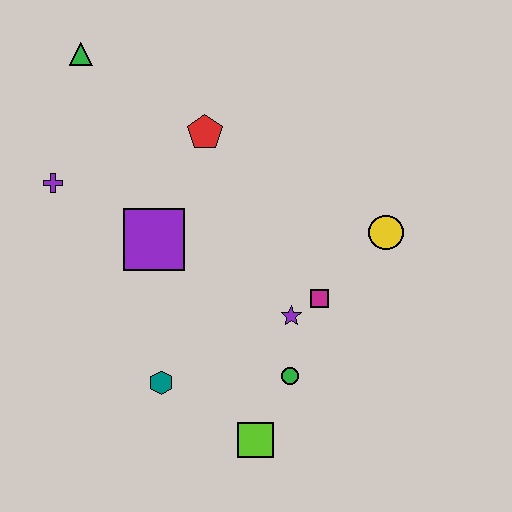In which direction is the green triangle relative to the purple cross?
The green triangle is above the purple cross.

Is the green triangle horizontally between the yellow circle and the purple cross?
Yes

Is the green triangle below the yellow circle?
No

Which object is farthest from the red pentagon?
The lime square is farthest from the red pentagon.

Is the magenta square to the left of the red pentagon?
No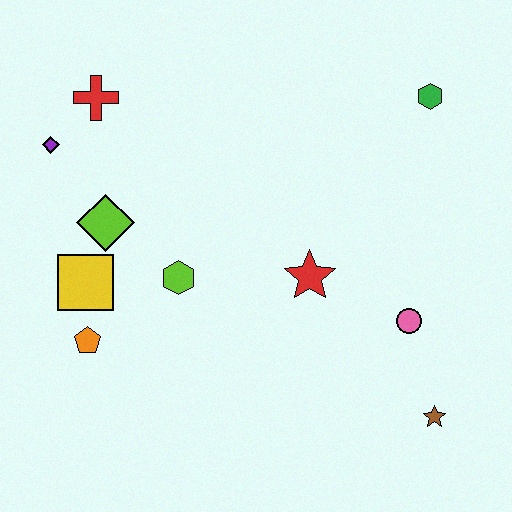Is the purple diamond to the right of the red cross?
No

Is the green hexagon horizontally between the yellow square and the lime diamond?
No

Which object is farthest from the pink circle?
The purple diamond is farthest from the pink circle.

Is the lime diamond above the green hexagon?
No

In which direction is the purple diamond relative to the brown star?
The purple diamond is to the left of the brown star.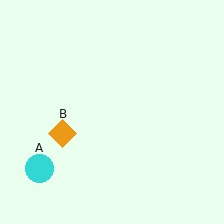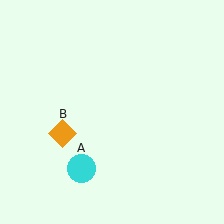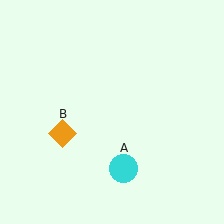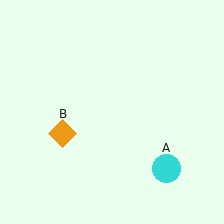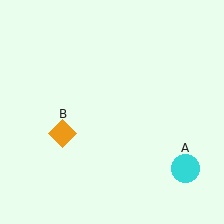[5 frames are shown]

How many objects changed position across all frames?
1 object changed position: cyan circle (object A).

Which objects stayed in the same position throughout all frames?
Orange diamond (object B) remained stationary.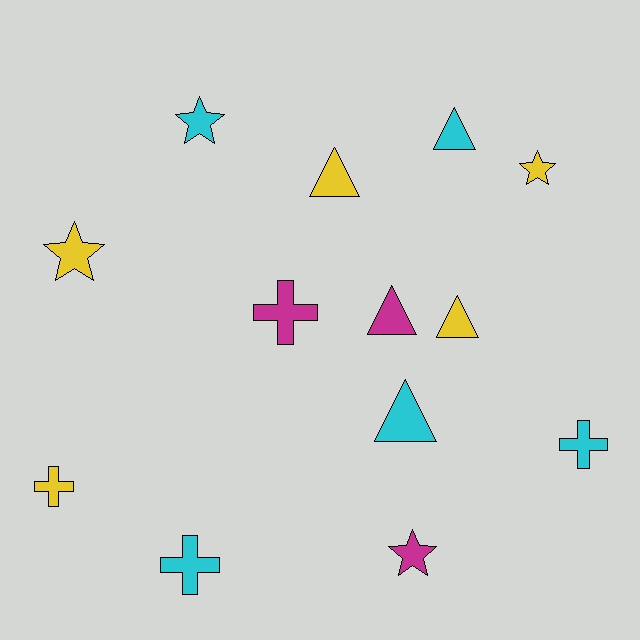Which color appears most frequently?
Yellow, with 5 objects.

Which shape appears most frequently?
Triangle, with 5 objects.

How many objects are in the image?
There are 13 objects.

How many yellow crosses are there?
There is 1 yellow cross.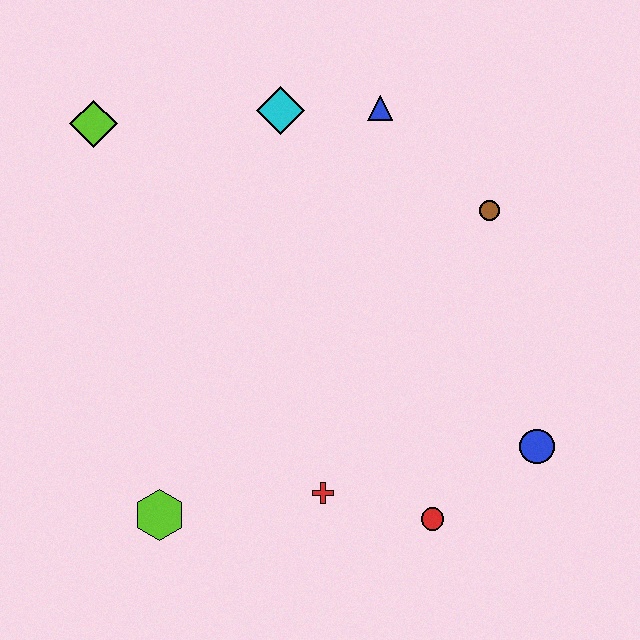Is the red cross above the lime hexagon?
Yes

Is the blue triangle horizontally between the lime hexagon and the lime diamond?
No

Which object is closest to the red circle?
The red cross is closest to the red circle.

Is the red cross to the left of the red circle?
Yes